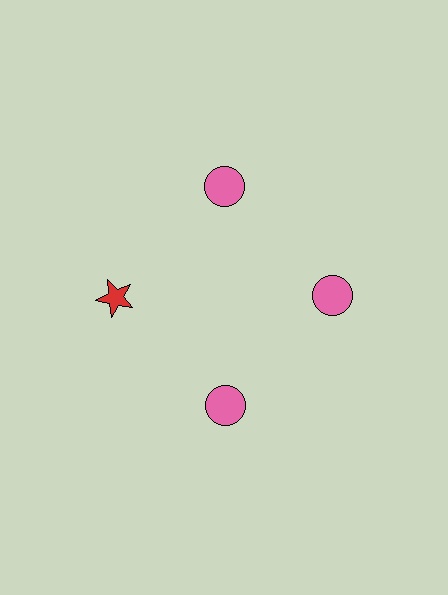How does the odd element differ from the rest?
It differs in both color (red instead of pink) and shape (star instead of circle).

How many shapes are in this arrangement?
There are 4 shapes arranged in a ring pattern.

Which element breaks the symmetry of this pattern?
The red star at roughly the 9 o'clock position breaks the symmetry. All other shapes are pink circles.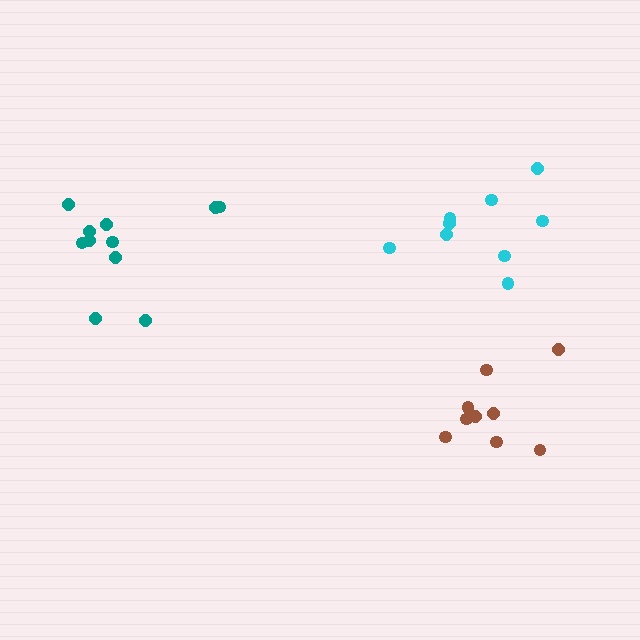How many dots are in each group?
Group 1: 11 dots, Group 2: 9 dots, Group 3: 9 dots (29 total).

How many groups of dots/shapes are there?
There are 3 groups.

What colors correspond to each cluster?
The clusters are colored: teal, cyan, brown.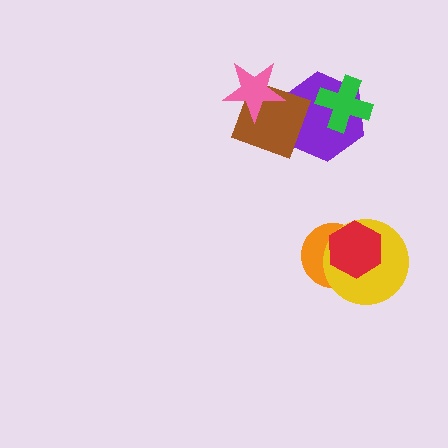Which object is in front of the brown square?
The pink star is in front of the brown square.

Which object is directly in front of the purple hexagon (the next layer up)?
The brown square is directly in front of the purple hexagon.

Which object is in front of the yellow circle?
The red hexagon is in front of the yellow circle.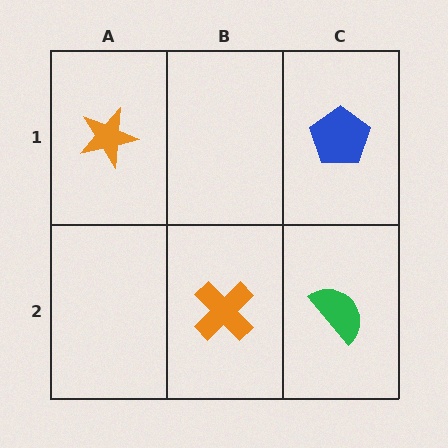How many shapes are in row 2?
2 shapes.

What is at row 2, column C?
A green semicircle.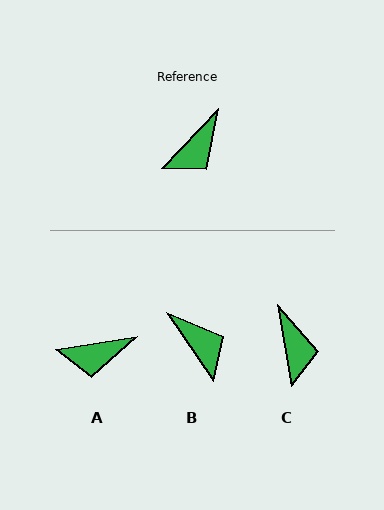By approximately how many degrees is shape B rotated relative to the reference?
Approximately 78 degrees counter-clockwise.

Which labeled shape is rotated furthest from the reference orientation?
B, about 78 degrees away.